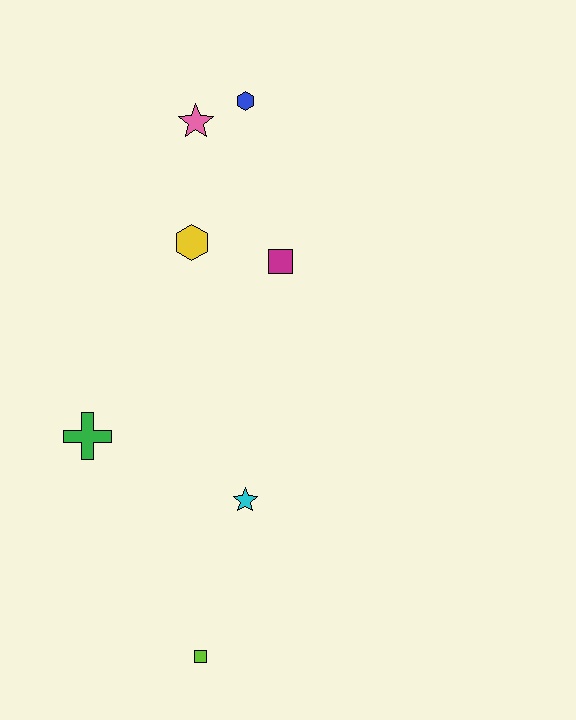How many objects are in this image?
There are 7 objects.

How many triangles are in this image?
There are no triangles.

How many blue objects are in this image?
There is 1 blue object.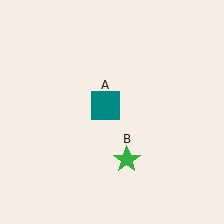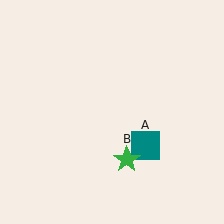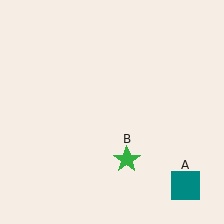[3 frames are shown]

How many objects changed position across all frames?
1 object changed position: teal square (object A).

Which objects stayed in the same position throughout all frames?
Green star (object B) remained stationary.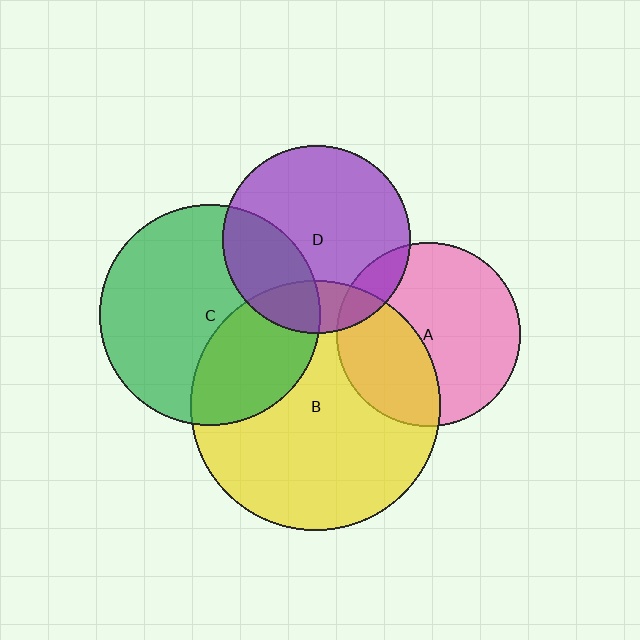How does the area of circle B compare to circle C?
Approximately 1.3 times.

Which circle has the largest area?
Circle B (yellow).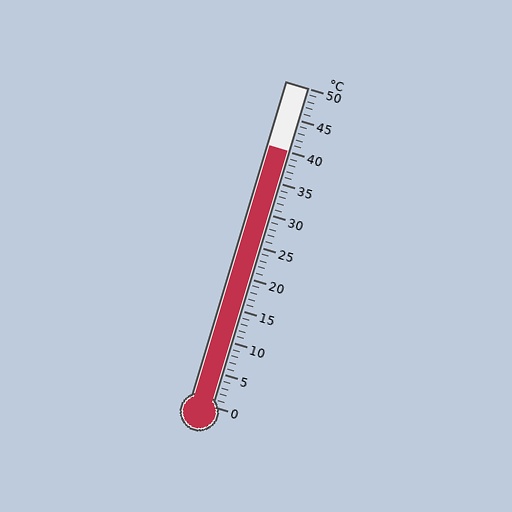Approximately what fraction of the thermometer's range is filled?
The thermometer is filled to approximately 80% of its range.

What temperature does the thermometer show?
The thermometer shows approximately 40°C.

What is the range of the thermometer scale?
The thermometer scale ranges from 0°C to 50°C.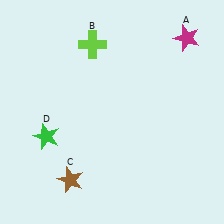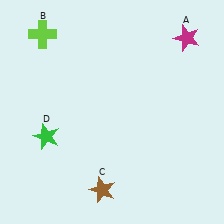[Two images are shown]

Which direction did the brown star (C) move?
The brown star (C) moved right.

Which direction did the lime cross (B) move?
The lime cross (B) moved left.